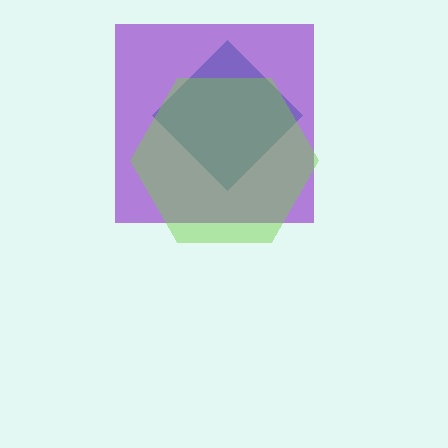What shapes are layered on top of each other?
The layered shapes are: a teal diamond, a purple square, a lime hexagon.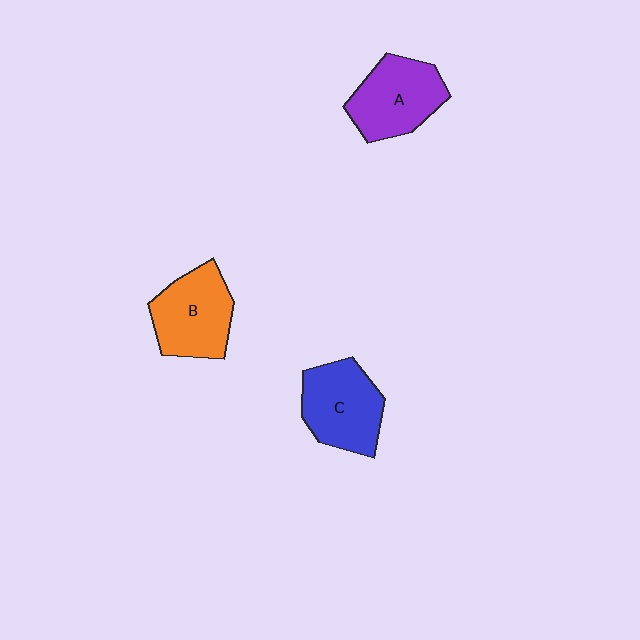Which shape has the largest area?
Shape C (blue).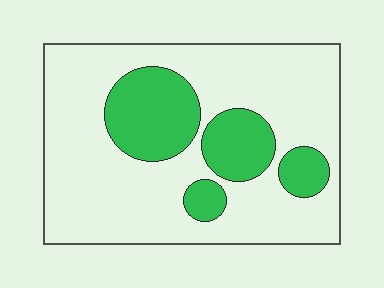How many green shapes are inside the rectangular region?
4.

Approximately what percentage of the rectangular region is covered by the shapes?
Approximately 25%.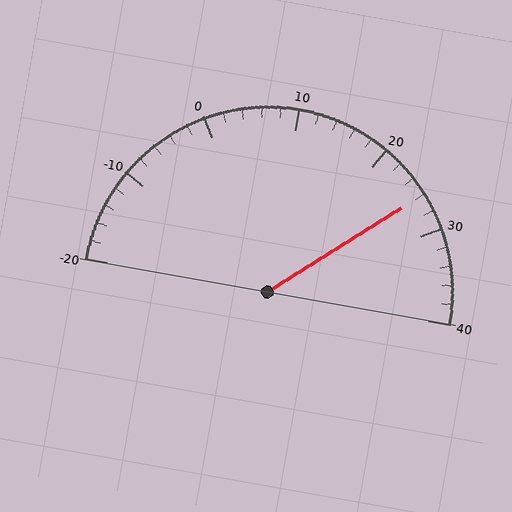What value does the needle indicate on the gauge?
The needle indicates approximately 26.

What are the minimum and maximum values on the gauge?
The gauge ranges from -20 to 40.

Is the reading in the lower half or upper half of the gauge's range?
The reading is in the upper half of the range (-20 to 40).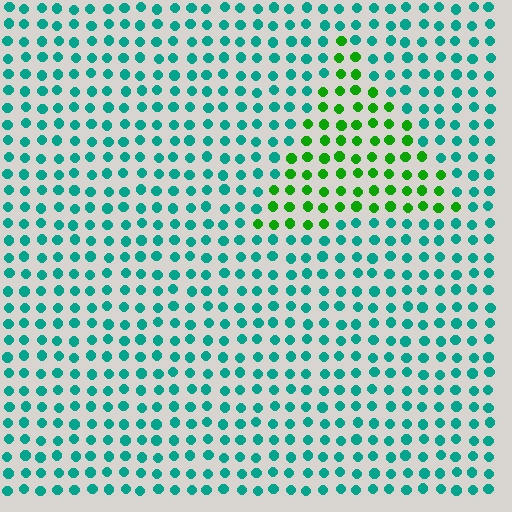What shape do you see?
I see a triangle.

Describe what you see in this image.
The image is filled with small teal elements in a uniform arrangement. A triangle-shaped region is visible where the elements are tinted to a slightly different hue, forming a subtle color boundary.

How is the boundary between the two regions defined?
The boundary is defined purely by a slight shift in hue (about 53 degrees). Spacing, size, and orientation are identical on both sides.